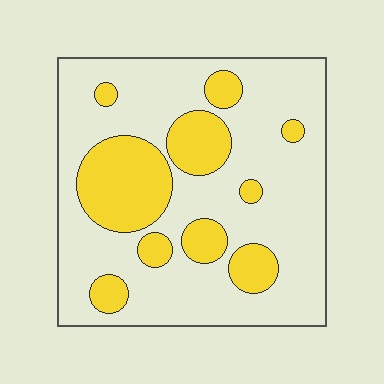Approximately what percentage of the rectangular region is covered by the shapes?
Approximately 25%.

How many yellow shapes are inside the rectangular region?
10.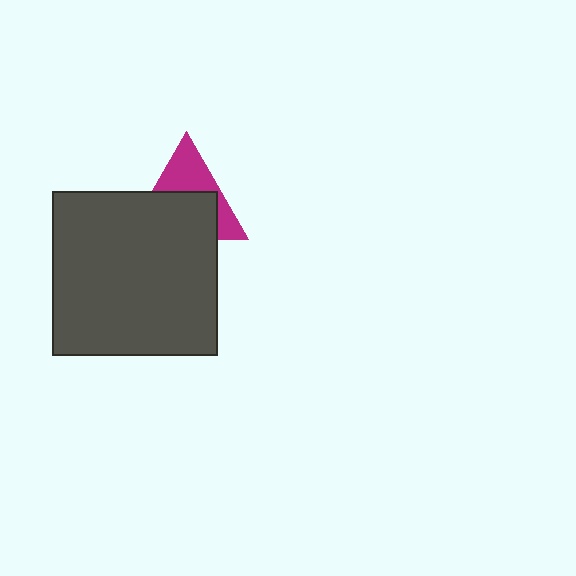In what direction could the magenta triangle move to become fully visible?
The magenta triangle could move up. That would shift it out from behind the dark gray square entirely.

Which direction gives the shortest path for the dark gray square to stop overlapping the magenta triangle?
Moving down gives the shortest separation.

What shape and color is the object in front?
The object in front is a dark gray square.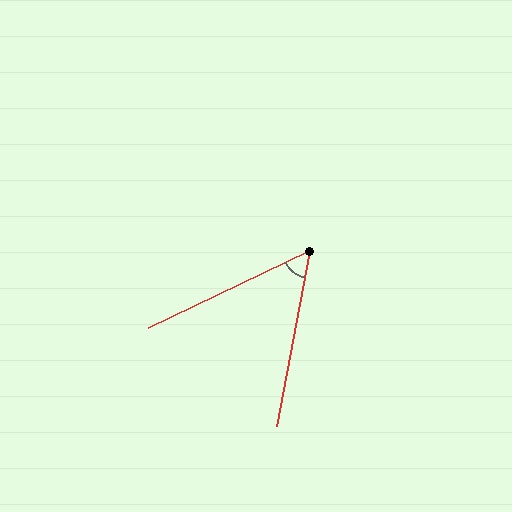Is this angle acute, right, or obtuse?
It is acute.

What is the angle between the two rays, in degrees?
Approximately 54 degrees.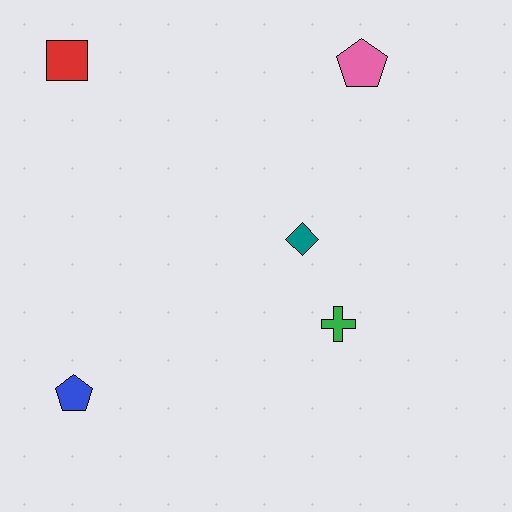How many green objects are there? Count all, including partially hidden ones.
There is 1 green object.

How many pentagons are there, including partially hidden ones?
There are 2 pentagons.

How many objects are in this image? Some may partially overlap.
There are 5 objects.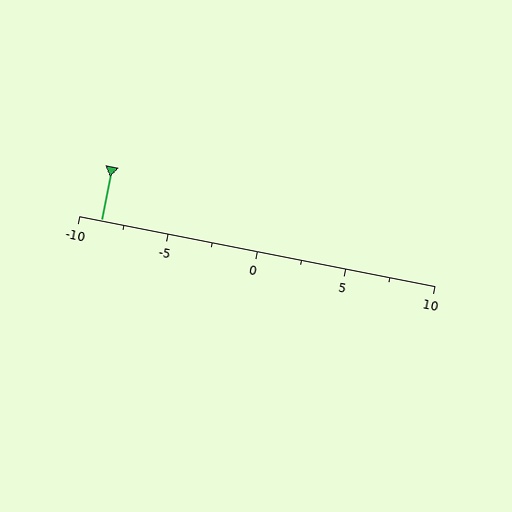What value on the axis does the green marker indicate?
The marker indicates approximately -8.8.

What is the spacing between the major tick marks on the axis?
The major ticks are spaced 5 apart.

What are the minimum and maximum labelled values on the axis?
The axis runs from -10 to 10.